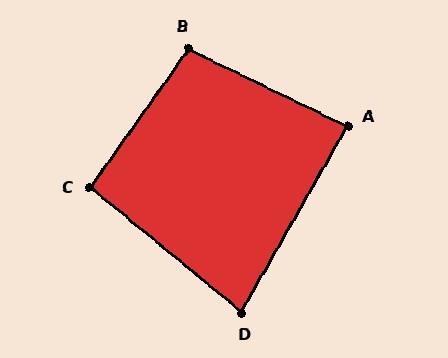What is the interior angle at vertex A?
Approximately 86 degrees (approximately right).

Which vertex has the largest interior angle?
B, at approximately 100 degrees.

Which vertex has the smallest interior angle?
D, at approximately 80 degrees.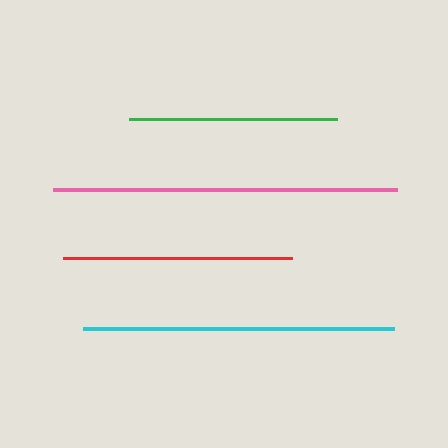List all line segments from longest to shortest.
From longest to shortest: pink, cyan, red, green.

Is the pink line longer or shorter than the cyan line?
The pink line is longer than the cyan line.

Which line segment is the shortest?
The green line is the shortest at approximately 208 pixels.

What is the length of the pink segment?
The pink segment is approximately 344 pixels long.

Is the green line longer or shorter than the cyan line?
The cyan line is longer than the green line.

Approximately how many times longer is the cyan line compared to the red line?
The cyan line is approximately 1.4 times the length of the red line.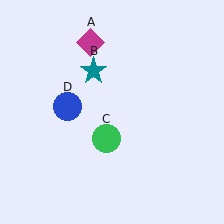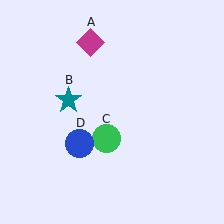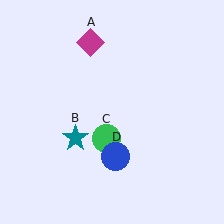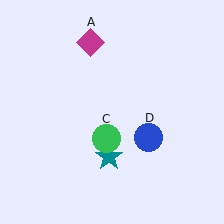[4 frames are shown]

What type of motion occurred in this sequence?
The teal star (object B), blue circle (object D) rotated counterclockwise around the center of the scene.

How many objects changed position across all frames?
2 objects changed position: teal star (object B), blue circle (object D).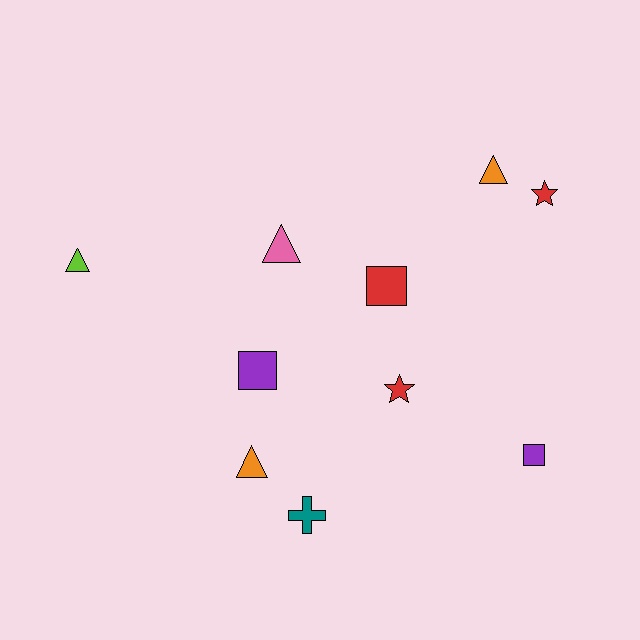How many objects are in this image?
There are 10 objects.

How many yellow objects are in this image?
There are no yellow objects.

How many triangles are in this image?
There are 4 triangles.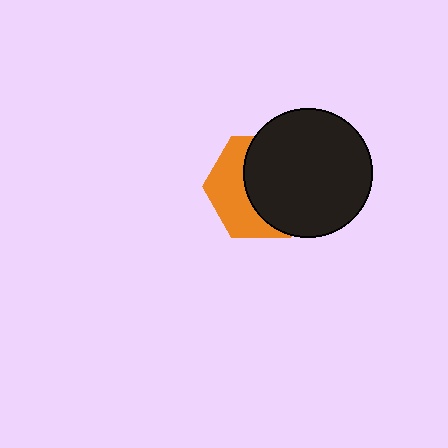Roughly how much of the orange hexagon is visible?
A small part of it is visible (roughly 41%).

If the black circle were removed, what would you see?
You would see the complete orange hexagon.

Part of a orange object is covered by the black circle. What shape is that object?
It is a hexagon.